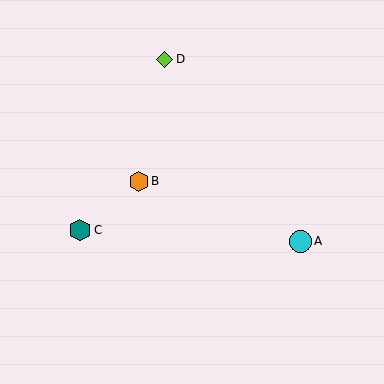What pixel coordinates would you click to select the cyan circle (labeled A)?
Click at (300, 241) to select the cyan circle A.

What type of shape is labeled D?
Shape D is a lime diamond.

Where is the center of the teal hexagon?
The center of the teal hexagon is at (80, 230).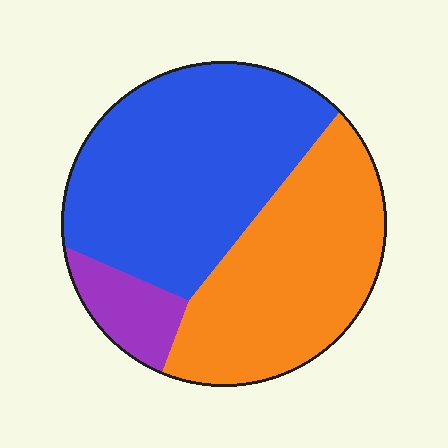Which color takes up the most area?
Blue, at roughly 50%.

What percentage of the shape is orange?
Orange covers around 40% of the shape.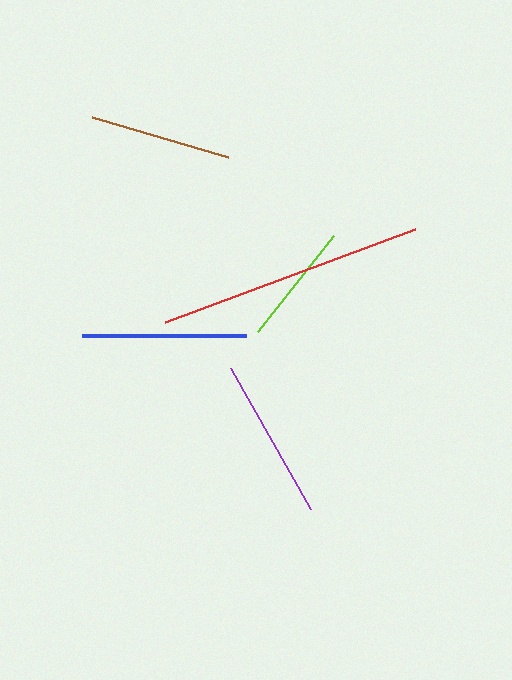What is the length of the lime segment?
The lime segment is approximately 123 pixels long.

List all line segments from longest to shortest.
From longest to shortest: red, blue, purple, brown, lime.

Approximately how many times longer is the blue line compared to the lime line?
The blue line is approximately 1.3 times the length of the lime line.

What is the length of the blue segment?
The blue segment is approximately 164 pixels long.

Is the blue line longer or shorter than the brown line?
The blue line is longer than the brown line.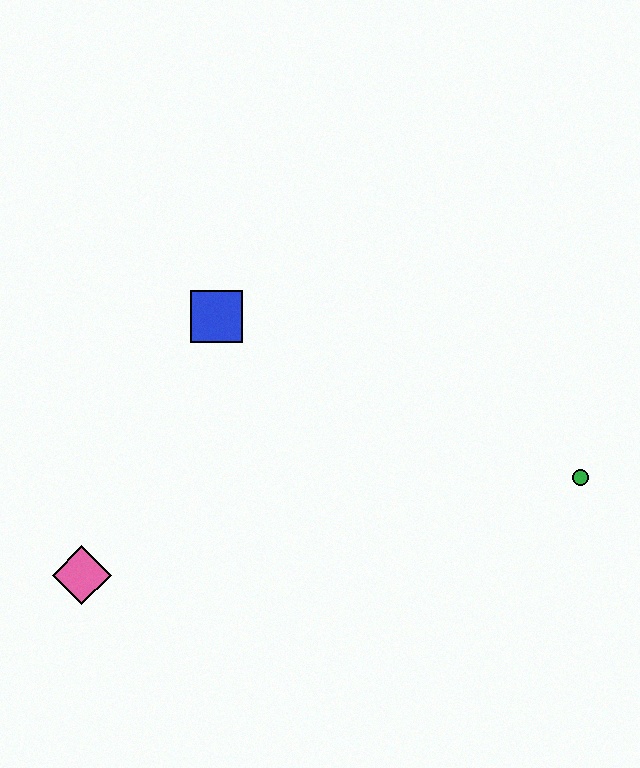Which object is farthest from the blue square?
The green circle is farthest from the blue square.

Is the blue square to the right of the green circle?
No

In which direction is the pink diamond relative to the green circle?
The pink diamond is to the left of the green circle.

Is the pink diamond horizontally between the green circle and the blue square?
No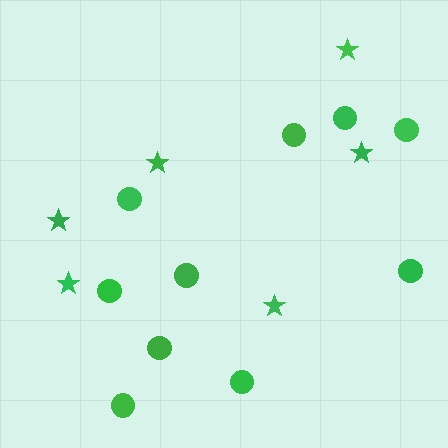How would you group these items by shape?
There are 2 groups: one group of stars (6) and one group of circles (10).